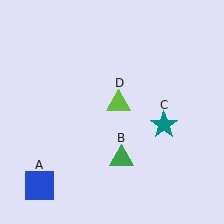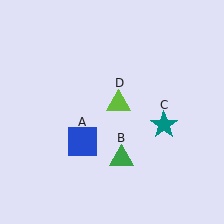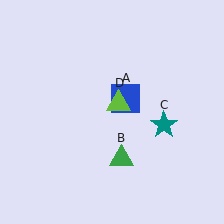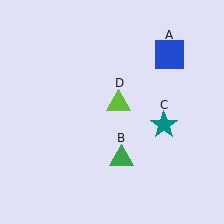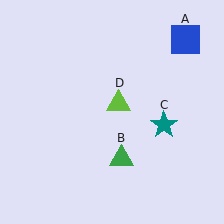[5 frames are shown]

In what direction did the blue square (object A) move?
The blue square (object A) moved up and to the right.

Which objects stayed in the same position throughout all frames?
Green triangle (object B) and teal star (object C) and lime triangle (object D) remained stationary.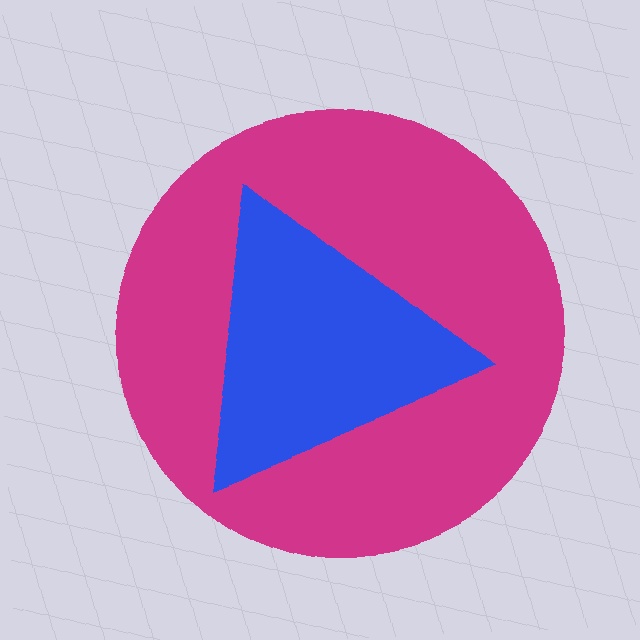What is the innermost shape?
The blue triangle.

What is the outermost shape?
The magenta circle.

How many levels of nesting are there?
2.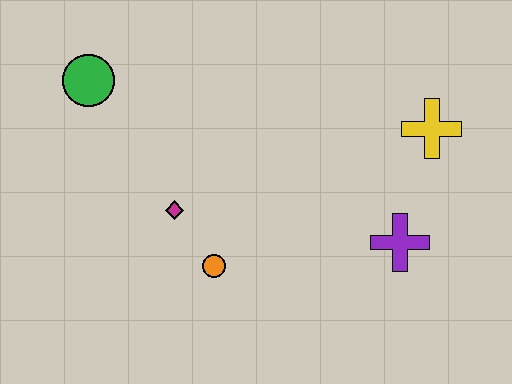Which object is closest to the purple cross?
The yellow cross is closest to the purple cross.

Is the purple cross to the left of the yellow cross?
Yes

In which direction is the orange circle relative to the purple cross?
The orange circle is to the left of the purple cross.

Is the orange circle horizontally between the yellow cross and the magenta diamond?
Yes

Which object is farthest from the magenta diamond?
The yellow cross is farthest from the magenta diamond.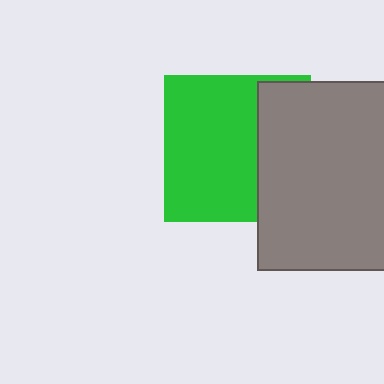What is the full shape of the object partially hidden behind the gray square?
The partially hidden object is a green square.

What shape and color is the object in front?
The object in front is a gray square.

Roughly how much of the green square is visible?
Most of it is visible (roughly 65%).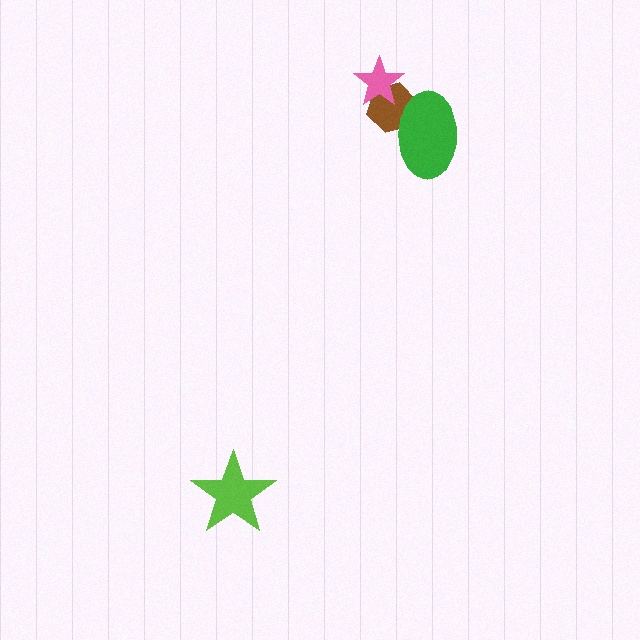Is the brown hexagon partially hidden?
Yes, it is partially covered by another shape.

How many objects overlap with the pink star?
1 object overlaps with the pink star.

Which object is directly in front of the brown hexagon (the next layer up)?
The green ellipse is directly in front of the brown hexagon.